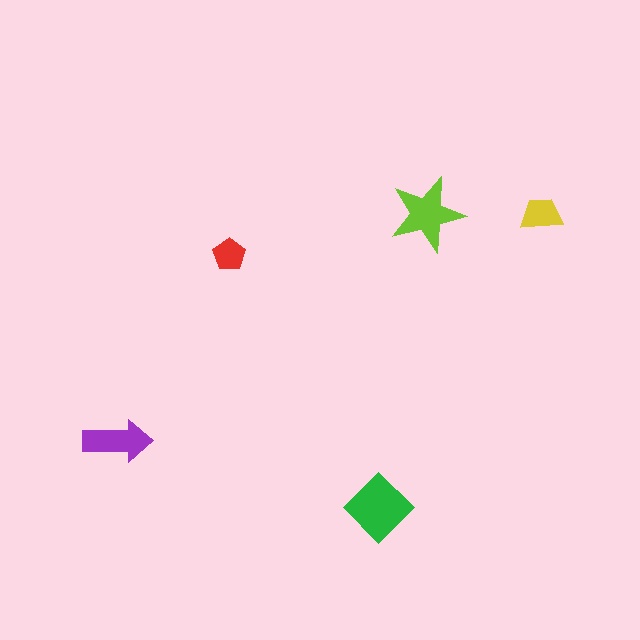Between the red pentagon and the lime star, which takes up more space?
The lime star.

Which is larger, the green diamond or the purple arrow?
The green diamond.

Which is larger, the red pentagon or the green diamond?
The green diamond.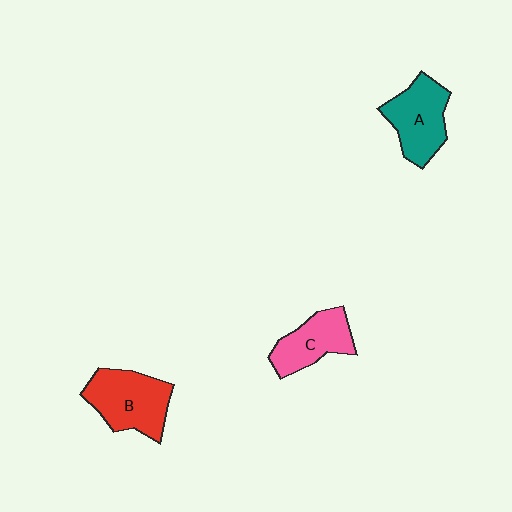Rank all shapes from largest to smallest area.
From largest to smallest: B (red), A (teal), C (pink).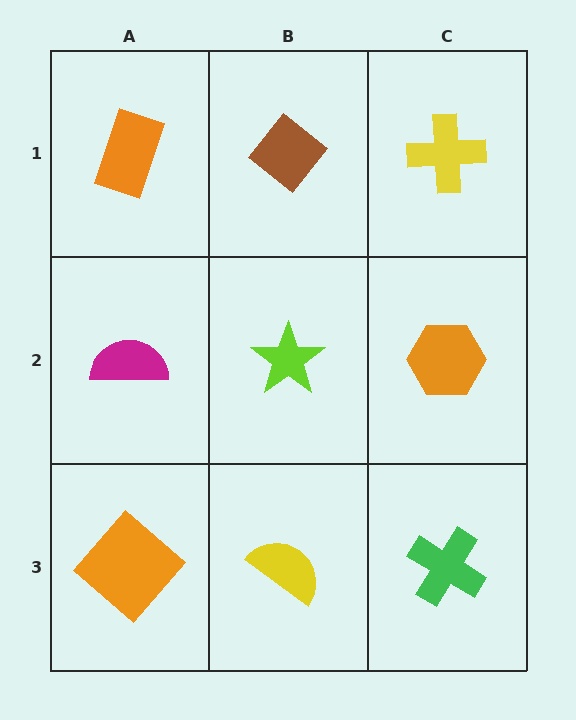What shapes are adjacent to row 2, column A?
An orange rectangle (row 1, column A), an orange diamond (row 3, column A), a lime star (row 2, column B).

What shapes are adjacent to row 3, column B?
A lime star (row 2, column B), an orange diamond (row 3, column A), a green cross (row 3, column C).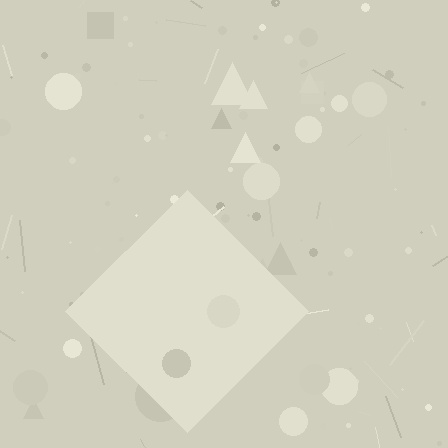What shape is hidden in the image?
A diamond is hidden in the image.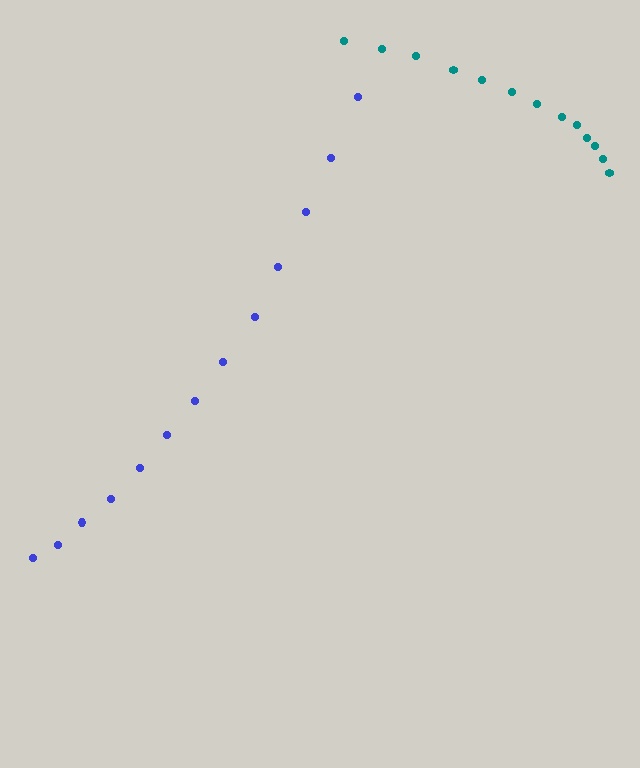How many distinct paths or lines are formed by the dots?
There are 2 distinct paths.